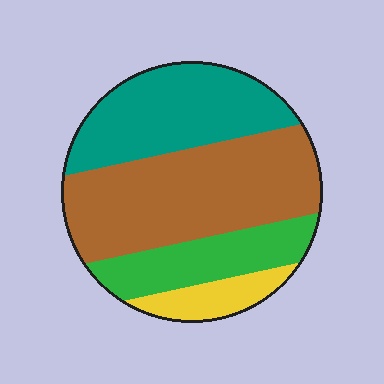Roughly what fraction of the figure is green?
Green takes up between a sixth and a third of the figure.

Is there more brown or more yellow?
Brown.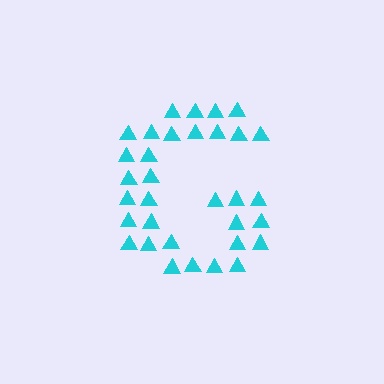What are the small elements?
The small elements are triangles.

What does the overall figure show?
The overall figure shows the letter G.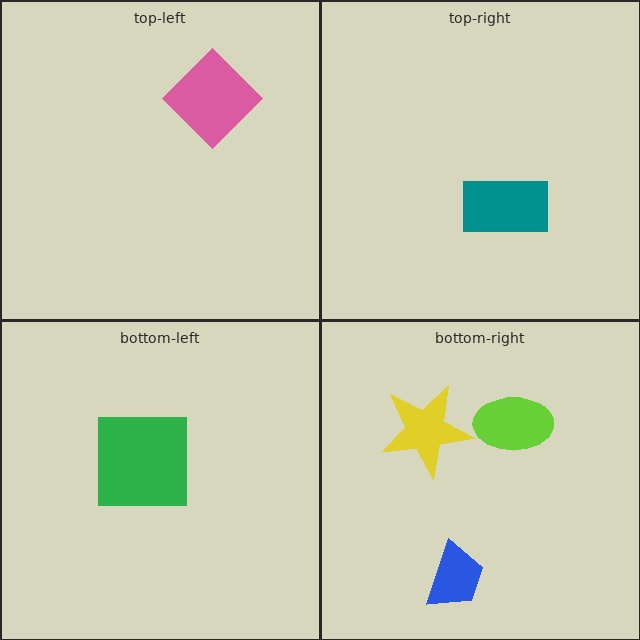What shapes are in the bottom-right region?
The yellow star, the blue trapezoid, the lime ellipse.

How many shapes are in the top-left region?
1.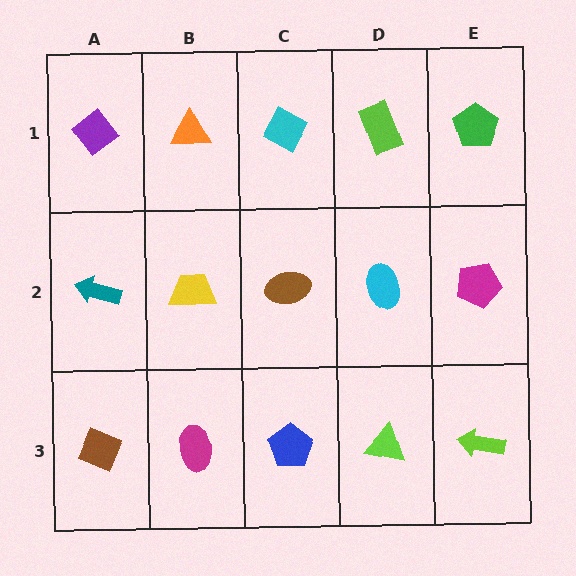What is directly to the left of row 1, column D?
A cyan diamond.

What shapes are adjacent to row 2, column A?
A purple diamond (row 1, column A), a brown diamond (row 3, column A), a yellow trapezoid (row 2, column B).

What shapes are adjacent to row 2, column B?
An orange triangle (row 1, column B), a magenta ellipse (row 3, column B), a teal arrow (row 2, column A), a brown ellipse (row 2, column C).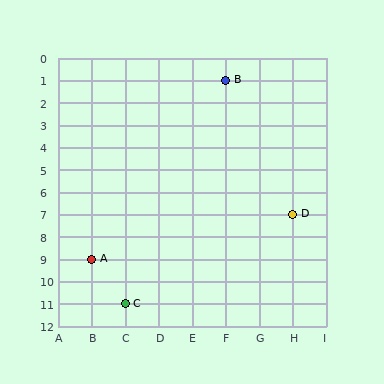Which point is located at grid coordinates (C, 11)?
Point C is at (C, 11).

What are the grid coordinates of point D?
Point D is at grid coordinates (H, 7).